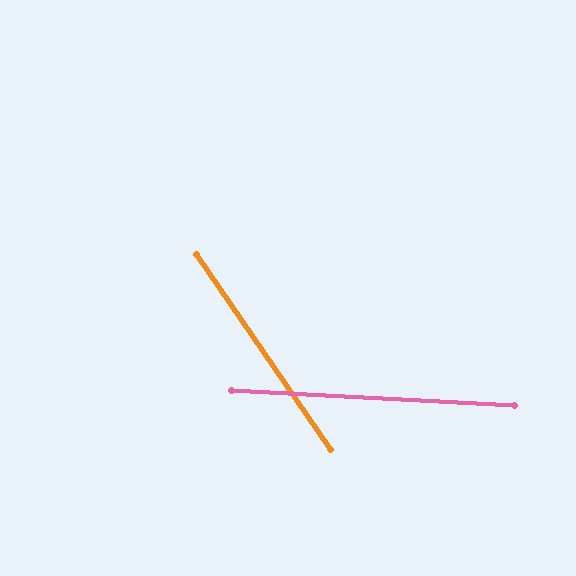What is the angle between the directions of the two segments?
Approximately 53 degrees.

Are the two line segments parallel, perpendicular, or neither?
Neither parallel nor perpendicular — they differ by about 53°.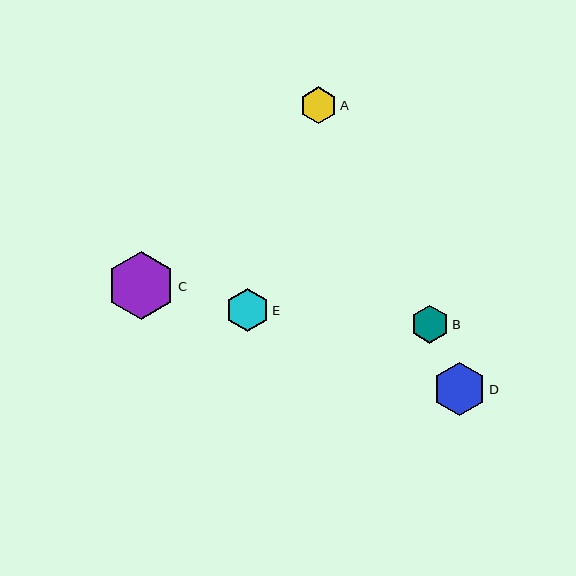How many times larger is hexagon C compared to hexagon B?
Hexagon C is approximately 1.8 times the size of hexagon B.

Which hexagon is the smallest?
Hexagon A is the smallest with a size of approximately 37 pixels.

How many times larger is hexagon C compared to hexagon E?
Hexagon C is approximately 1.6 times the size of hexagon E.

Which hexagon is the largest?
Hexagon C is the largest with a size of approximately 68 pixels.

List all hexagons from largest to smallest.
From largest to smallest: C, D, E, B, A.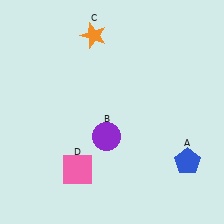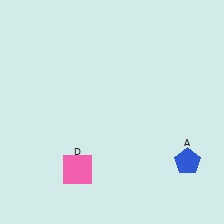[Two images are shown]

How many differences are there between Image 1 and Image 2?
There are 2 differences between the two images.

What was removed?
The purple circle (B), the orange star (C) were removed in Image 2.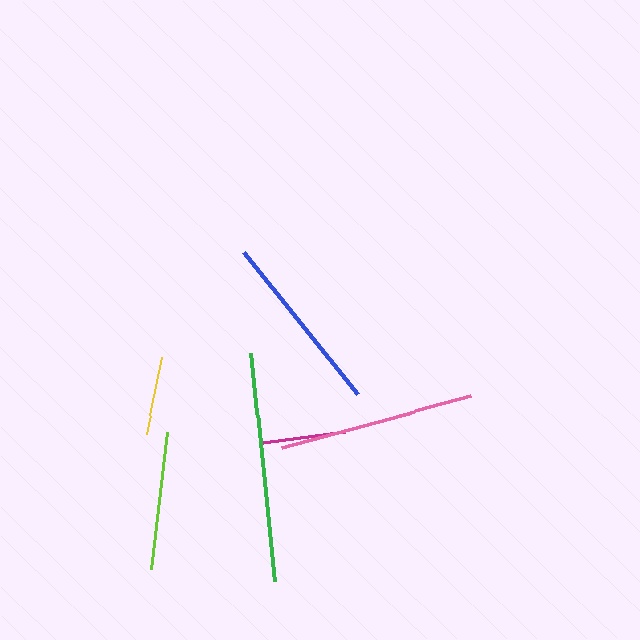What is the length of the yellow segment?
The yellow segment is approximately 78 pixels long.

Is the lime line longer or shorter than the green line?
The green line is longer than the lime line.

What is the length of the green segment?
The green segment is approximately 230 pixels long.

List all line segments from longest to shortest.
From longest to shortest: green, pink, blue, lime, magenta, yellow.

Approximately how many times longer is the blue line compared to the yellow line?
The blue line is approximately 2.3 times the length of the yellow line.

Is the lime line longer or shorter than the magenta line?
The lime line is longer than the magenta line.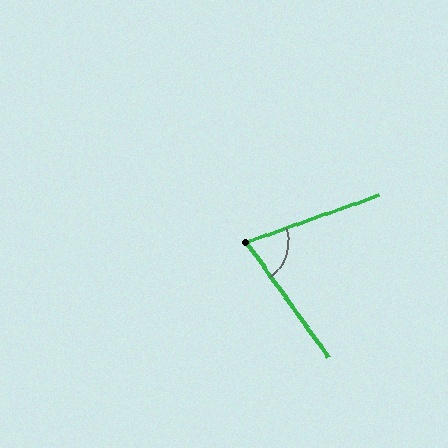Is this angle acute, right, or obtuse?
It is acute.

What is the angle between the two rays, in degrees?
Approximately 74 degrees.